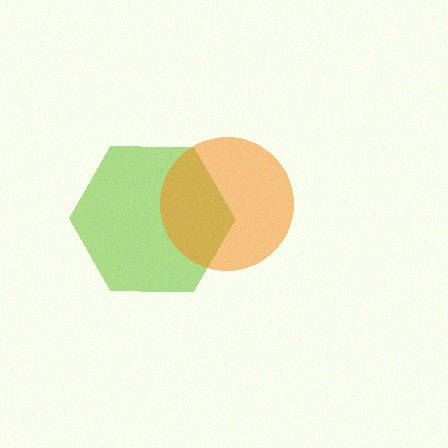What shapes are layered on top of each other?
The layered shapes are: a lime hexagon, an orange circle.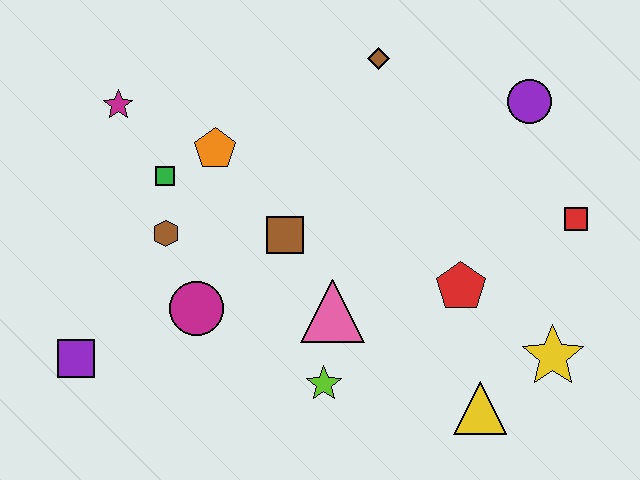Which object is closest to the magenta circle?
The brown hexagon is closest to the magenta circle.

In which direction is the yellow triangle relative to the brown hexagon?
The yellow triangle is to the right of the brown hexagon.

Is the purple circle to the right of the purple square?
Yes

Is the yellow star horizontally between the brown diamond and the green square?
No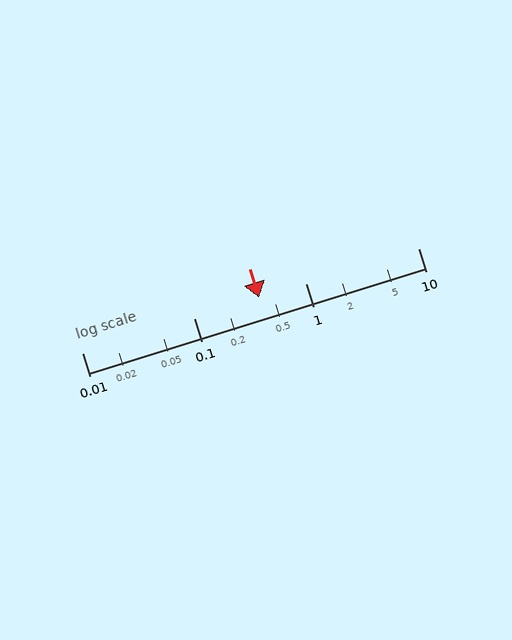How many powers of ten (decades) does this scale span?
The scale spans 3 decades, from 0.01 to 10.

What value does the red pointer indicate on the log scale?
The pointer indicates approximately 0.38.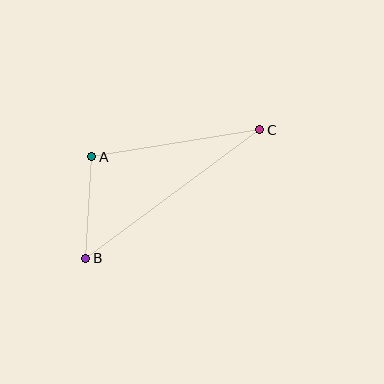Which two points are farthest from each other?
Points B and C are farthest from each other.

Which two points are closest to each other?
Points A and B are closest to each other.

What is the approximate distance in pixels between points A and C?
The distance between A and C is approximately 170 pixels.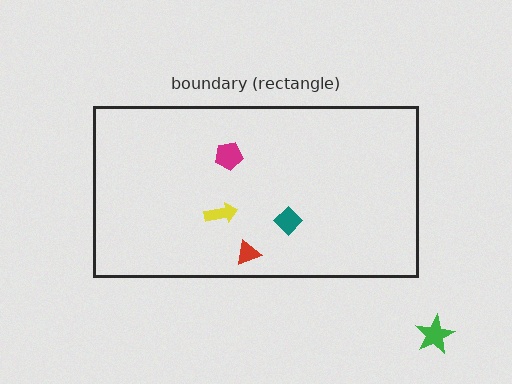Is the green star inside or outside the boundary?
Outside.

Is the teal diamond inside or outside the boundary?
Inside.